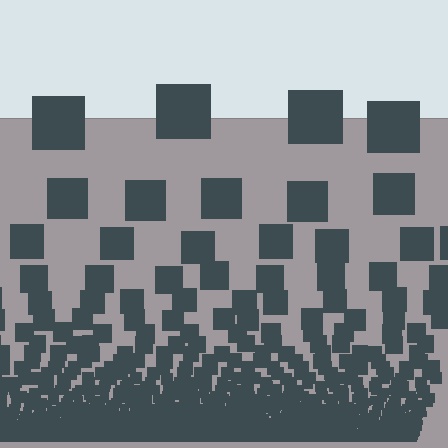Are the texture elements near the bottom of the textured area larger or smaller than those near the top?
Smaller. The gradient is inverted — elements near the bottom are smaller and denser.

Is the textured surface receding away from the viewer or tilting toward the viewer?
The surface appears to tilt toward the viewer. Texture elements get larger and sparser toward the top.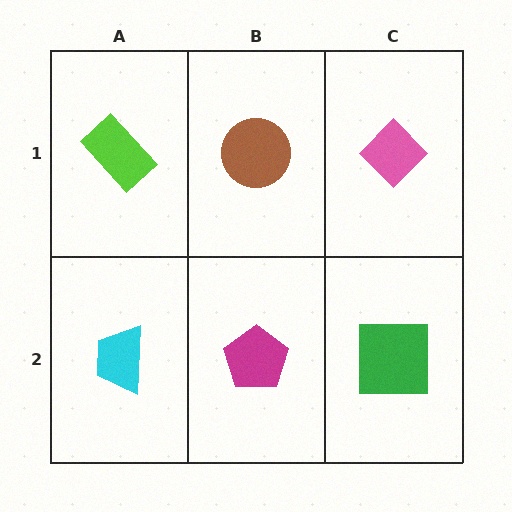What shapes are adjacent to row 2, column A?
A lime rectangle (row 1, column A), a magenta pentagon (row 2, column B).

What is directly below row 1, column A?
A cyan trapezoid.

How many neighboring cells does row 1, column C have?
2.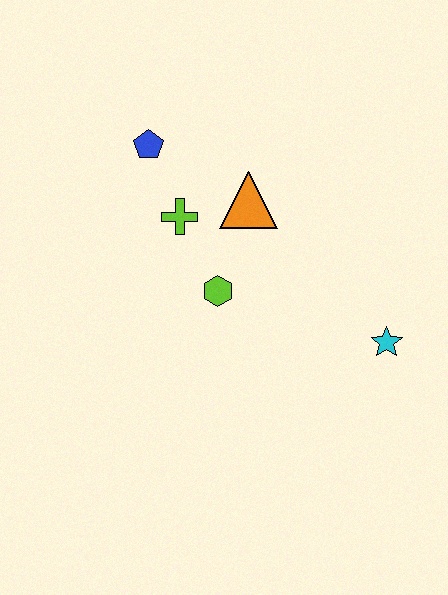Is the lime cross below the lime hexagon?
No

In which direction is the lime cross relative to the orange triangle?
The lime cross is to the left of the orange triangle.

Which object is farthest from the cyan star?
The blue pentagon is farthest from the cyan star.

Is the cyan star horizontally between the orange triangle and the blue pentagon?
No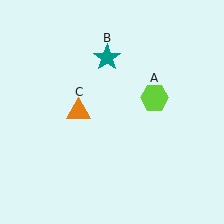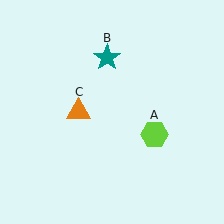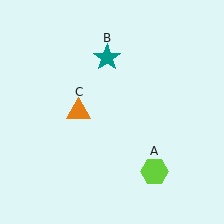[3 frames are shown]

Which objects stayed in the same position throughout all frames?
Teal star (object B) and orange triangle (object C) remained stationary.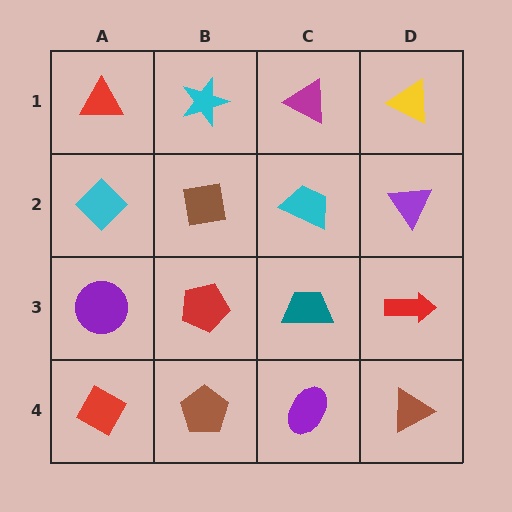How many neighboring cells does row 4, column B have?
3.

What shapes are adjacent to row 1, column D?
A purple triangle (row 2, column D), a magenta triangle (row 1, column C).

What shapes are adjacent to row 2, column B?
A cyan star (row 1, column B), a red pentagon (row 3, column B), a cyan diamond (row 2, column A), a cyan trapezoid (row 2, column C).